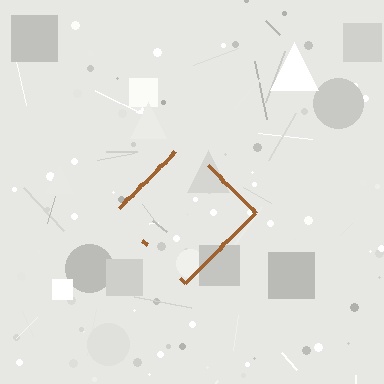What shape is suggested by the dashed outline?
The dashed outline suggests a diamond.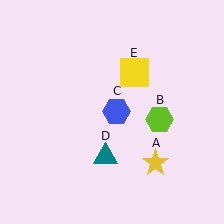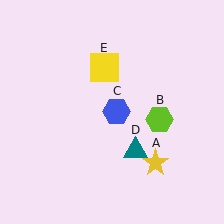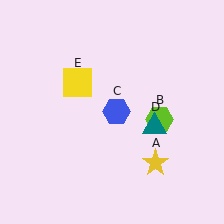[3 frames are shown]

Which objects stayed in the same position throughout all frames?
Yellow star (object A) and lime hexagon (object B) and blue hexagon (object C) remained stationary.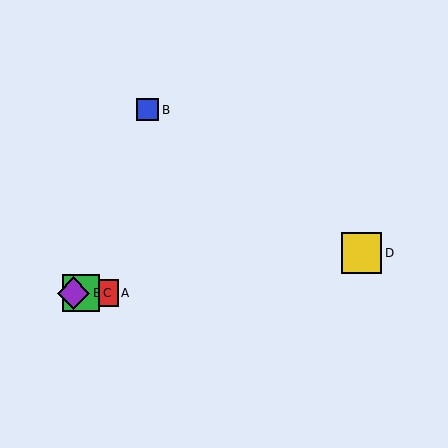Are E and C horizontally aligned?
Yes, both are at y≈293.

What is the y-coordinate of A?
Object A is at y≈293.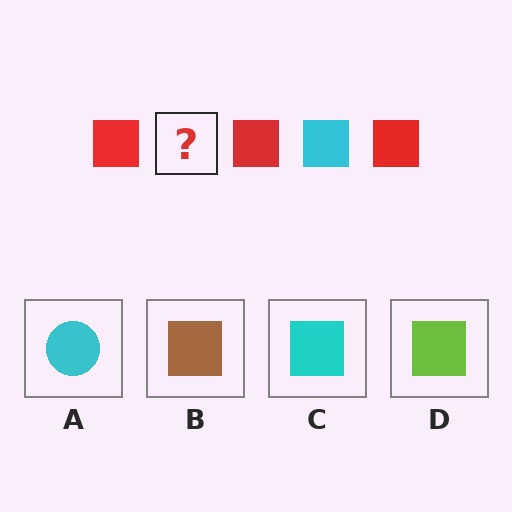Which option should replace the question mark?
Option C.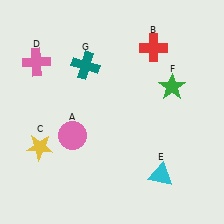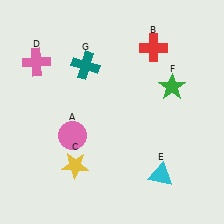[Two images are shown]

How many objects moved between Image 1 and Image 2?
1 object moved between the two images.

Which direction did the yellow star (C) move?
The yellow star (C) moved right.